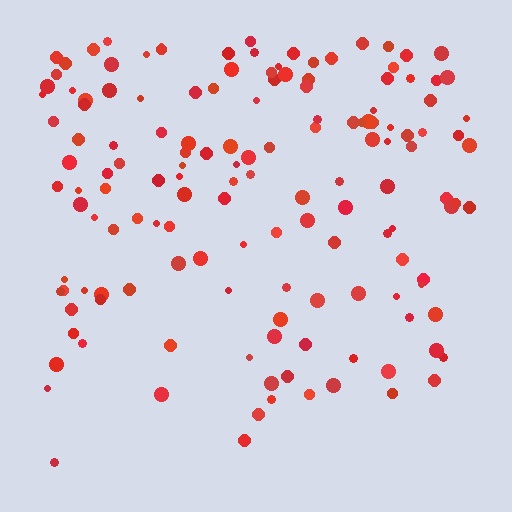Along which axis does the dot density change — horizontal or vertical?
Vertical.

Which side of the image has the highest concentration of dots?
The top.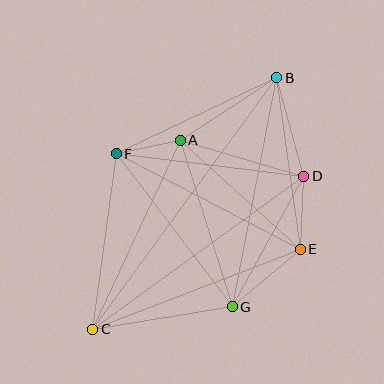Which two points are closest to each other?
Points A and F are closest to each other.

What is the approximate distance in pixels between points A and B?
The distance between A and B is approximately 115 pixels.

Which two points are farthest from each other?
Points B and C are farthest from each other.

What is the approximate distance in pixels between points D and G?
The distance between D and G is approximately 149 pixels.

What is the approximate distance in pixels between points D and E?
The distance between D and E is approximately 73 pixels.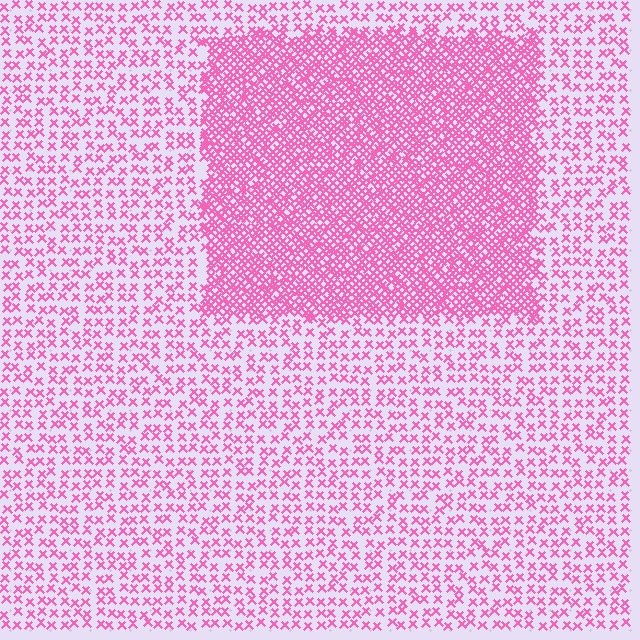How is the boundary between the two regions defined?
The boundary is defined by a change in element density (approximately 2.6x ratio). All elements are the same color, size, and shape.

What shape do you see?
I see a rectangle.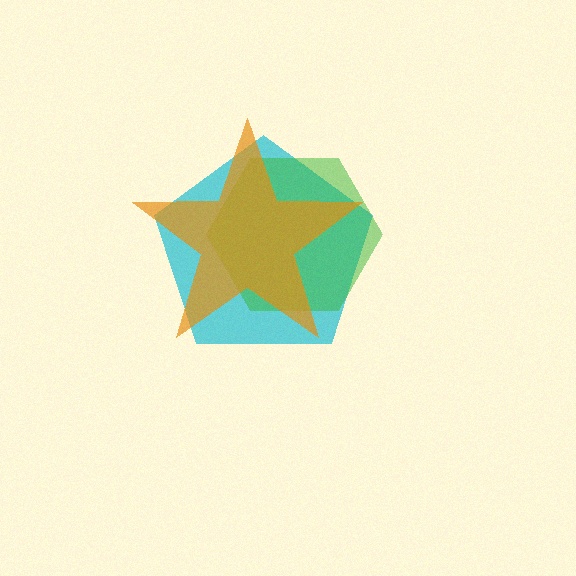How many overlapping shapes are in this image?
There are 3 overlapping shapes in the image.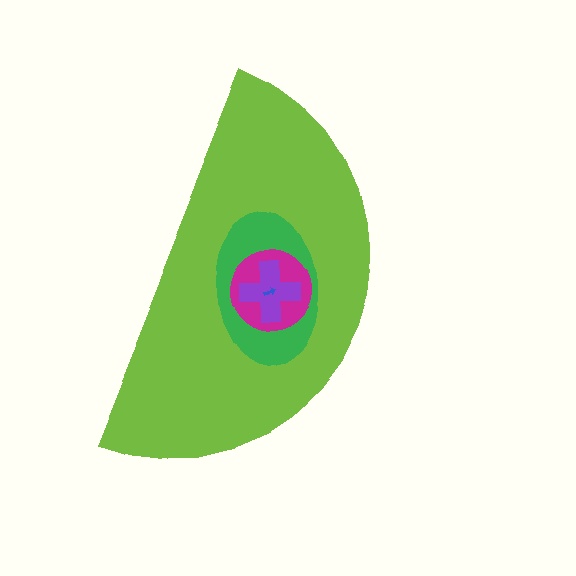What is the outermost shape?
The lime semicircle.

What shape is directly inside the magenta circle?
The purple cross.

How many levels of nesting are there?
5.